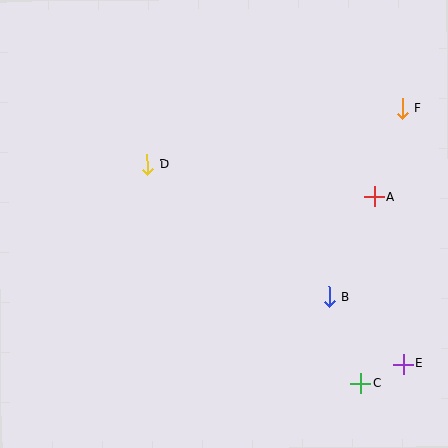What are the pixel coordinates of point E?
Point E is at (403, 364).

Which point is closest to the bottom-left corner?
Point D is closest to the bottom-left corner.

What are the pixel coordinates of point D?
Point D is at (147, 165).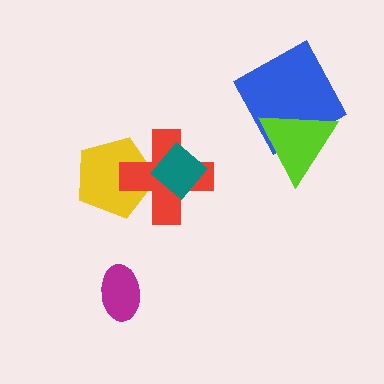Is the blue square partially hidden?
Yes, it is partially covered by another shape.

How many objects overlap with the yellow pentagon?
1 object overlaps with the yellow pentagon.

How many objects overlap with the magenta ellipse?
0 objects overlap with the magenta ellipse.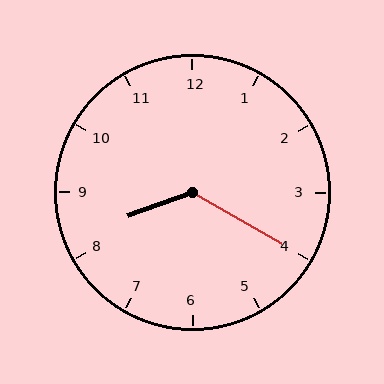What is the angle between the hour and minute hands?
Approximately 130 degrees.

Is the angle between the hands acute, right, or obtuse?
It is obtuse.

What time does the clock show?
8:20.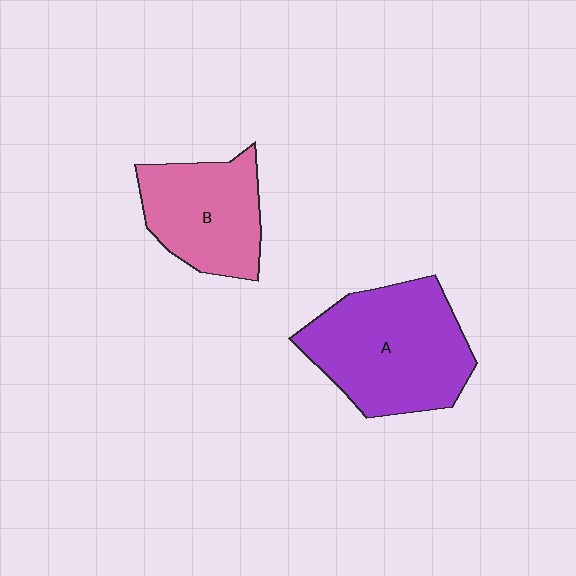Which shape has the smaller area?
Shape B (pink).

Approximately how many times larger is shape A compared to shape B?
Approximately 1.4 times.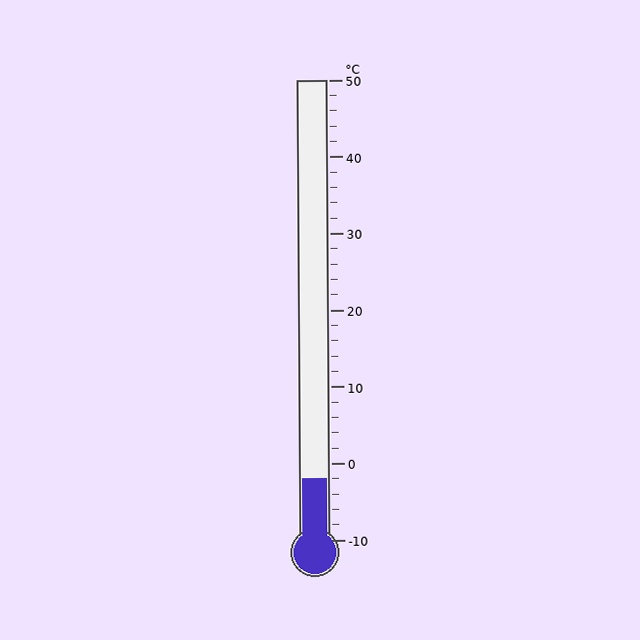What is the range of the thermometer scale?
The thermometer scale ranges from -10°C to 50°C.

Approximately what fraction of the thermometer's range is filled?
The thermometer is filled to approximately 15% of its range.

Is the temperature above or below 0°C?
The temperature is below 0°C.